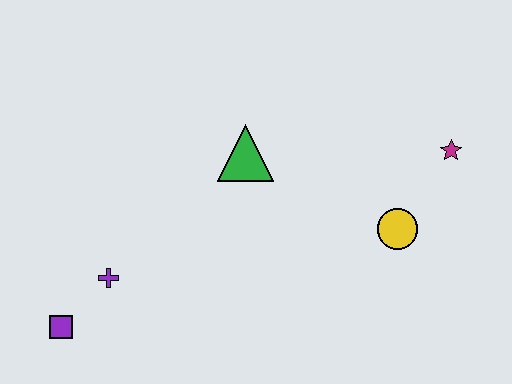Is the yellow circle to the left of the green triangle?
No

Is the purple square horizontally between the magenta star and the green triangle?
No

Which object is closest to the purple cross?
The purple square is closest to the purple cross.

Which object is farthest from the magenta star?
The purple square is farthest from the magenta star.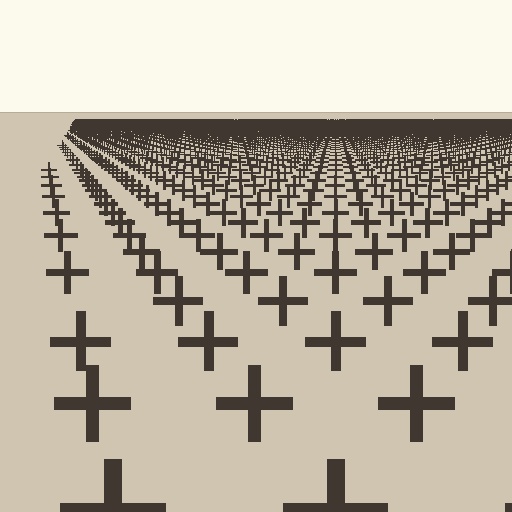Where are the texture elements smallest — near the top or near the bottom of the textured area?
Near the top.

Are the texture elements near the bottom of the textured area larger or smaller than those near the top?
Larger. Near the bottom, elements are closer to the viewer and appear at a bigger on-screen size.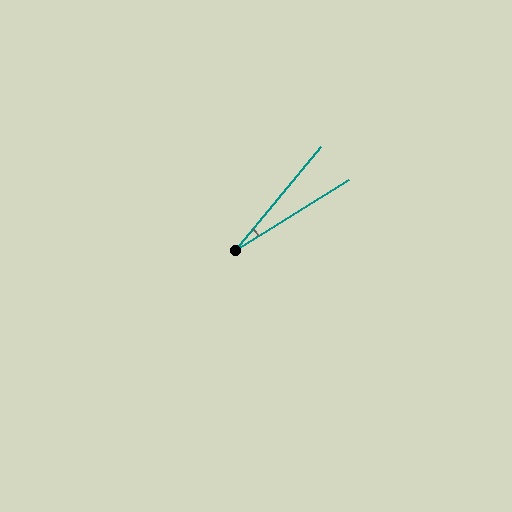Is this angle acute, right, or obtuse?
It is acute.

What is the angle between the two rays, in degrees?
Approximately 19 degrees.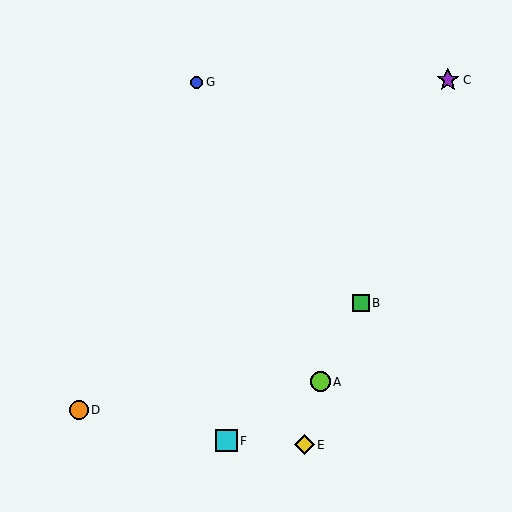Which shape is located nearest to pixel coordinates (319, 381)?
The lime circle (labeled A) at (321, 382) is nearest to that location.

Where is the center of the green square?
The center of the green square is at (361, 303).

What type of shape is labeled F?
Shape F is a cyan square.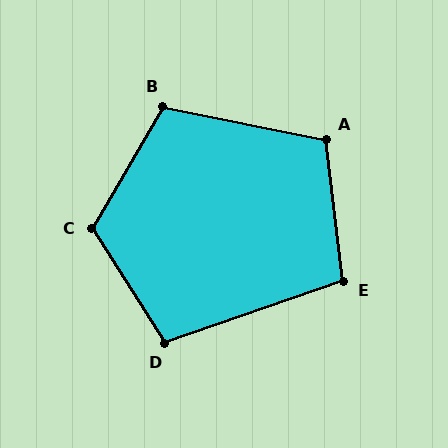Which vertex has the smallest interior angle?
E, at approximately 102 degrees.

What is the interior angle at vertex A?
Approximately 108 degrees (obtuse).